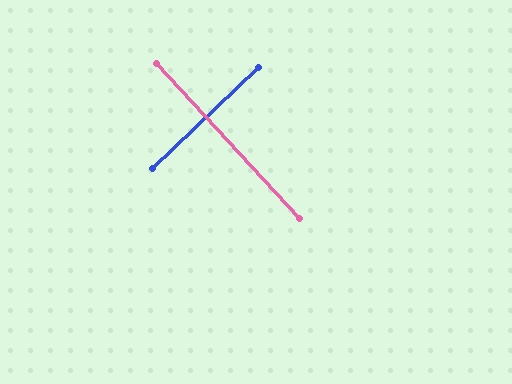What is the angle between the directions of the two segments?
Approximately 89 degrees.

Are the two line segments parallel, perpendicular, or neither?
Perpendicular — they meet at approximately 89°.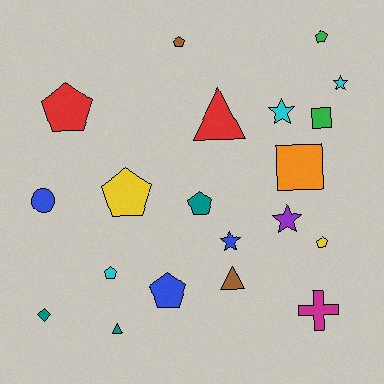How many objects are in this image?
There are 20 objects.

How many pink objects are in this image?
There are no pink objects.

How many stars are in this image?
There are 4 stars.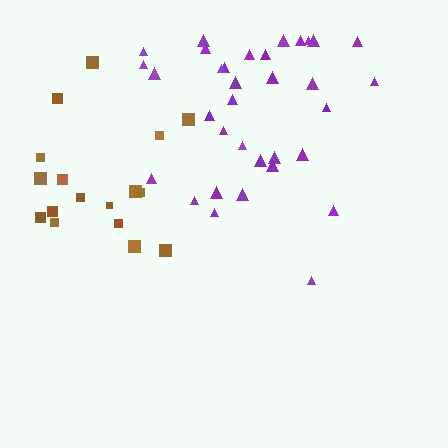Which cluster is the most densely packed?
Purple.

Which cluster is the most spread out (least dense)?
Brown.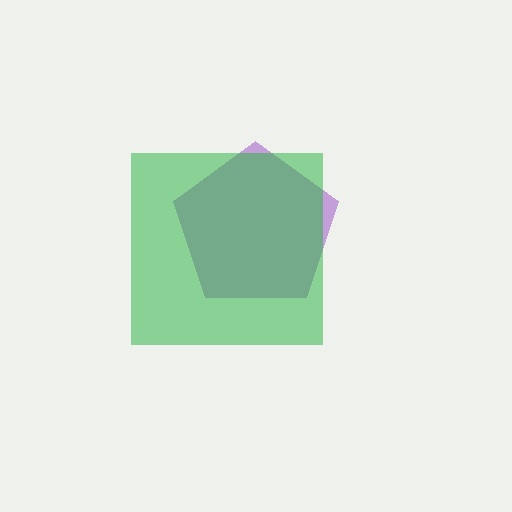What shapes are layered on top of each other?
The layered shapes are: a purple pentagon, a green square.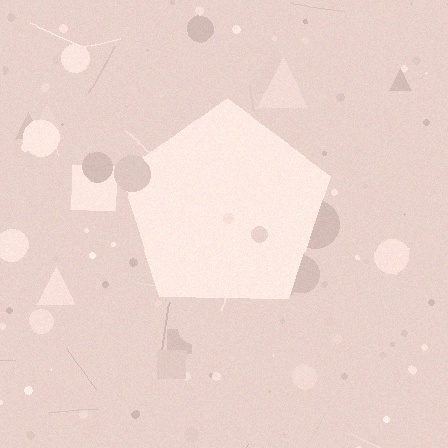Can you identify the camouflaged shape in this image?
The camouflaged shape is a pentagon.